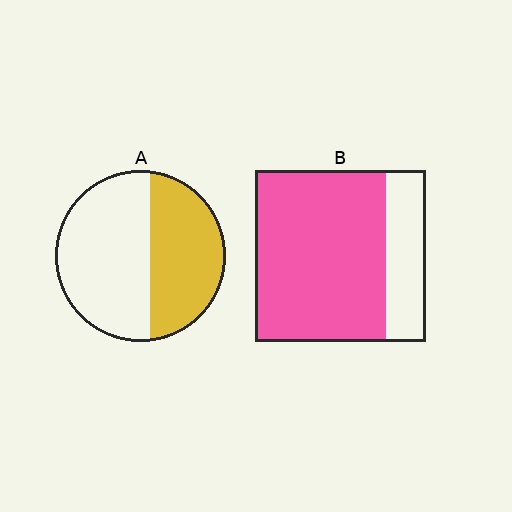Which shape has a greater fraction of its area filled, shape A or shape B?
Shape B.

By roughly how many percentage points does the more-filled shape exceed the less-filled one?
By roughly 35 percentage points (B over A).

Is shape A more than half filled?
No.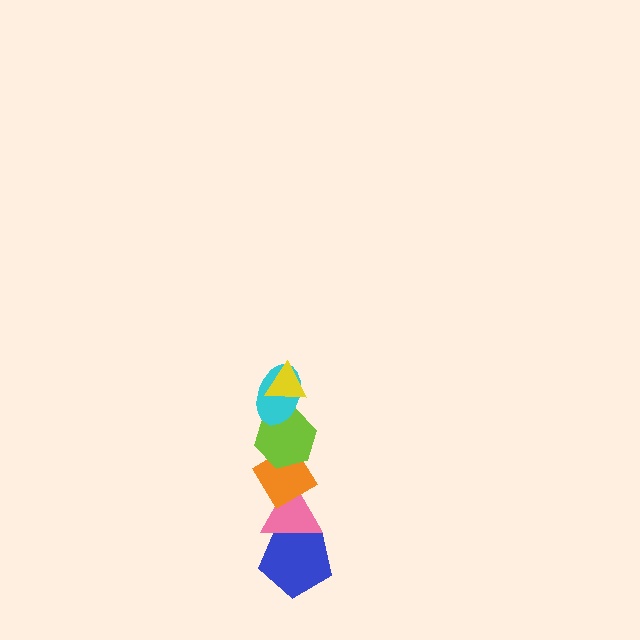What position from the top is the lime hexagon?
The lime hexagon is 3rd from the top.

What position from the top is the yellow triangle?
The yellow triangle is 1st from the top.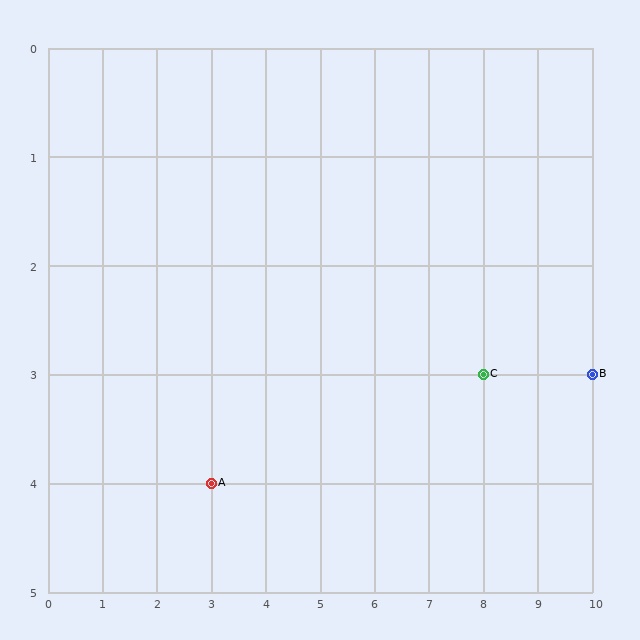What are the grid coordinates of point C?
Point C is at grid coordinates (8, 3).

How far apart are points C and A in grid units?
Points C and A are 5 columns and 1 row apart (about 5.1 grid units diagonally).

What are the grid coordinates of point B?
Point B is at grid coordinates (10, 3).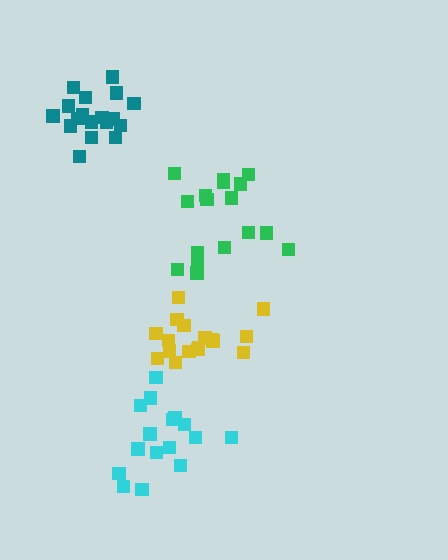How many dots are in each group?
Group 1: 18 dots, Group 2: 18 dots, Group 3: 17 dots, Group 4: 16 dots (69 total).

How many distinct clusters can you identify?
There are 4 distinct clusters.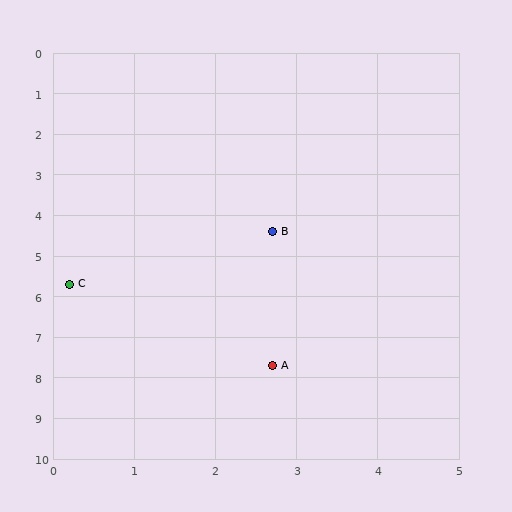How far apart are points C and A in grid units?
Points C and A are about 3.2 grid units apart.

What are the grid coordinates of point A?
Point A is at approximately (2.7, 7.7).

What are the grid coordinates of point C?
Point C is at approximately (0.2, 5.7).